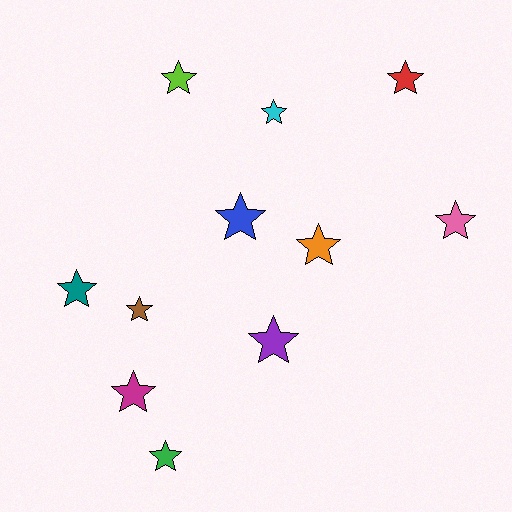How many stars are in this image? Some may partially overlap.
There are 11 stars.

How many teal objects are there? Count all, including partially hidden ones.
There is 1 teal object.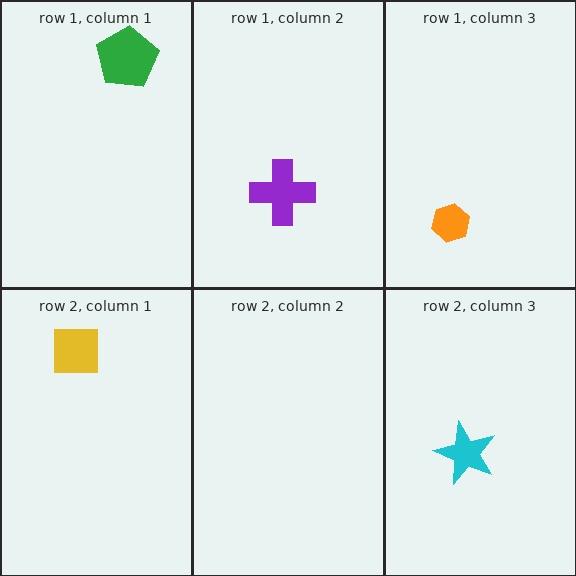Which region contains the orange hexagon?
The row 1, column 3 region.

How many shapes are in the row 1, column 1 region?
1.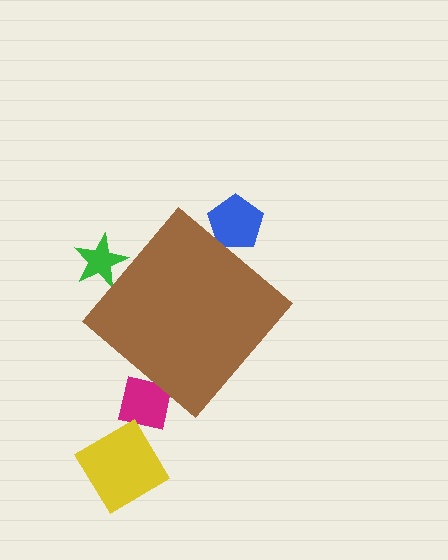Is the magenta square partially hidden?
Yes, the magenta square is partially hidden behind the brown diamond.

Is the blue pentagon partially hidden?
Yes, the blue pentagon is partially hidden behind the brown diamond.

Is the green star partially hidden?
Yes, the green star is partially hidden behind the brown diamond.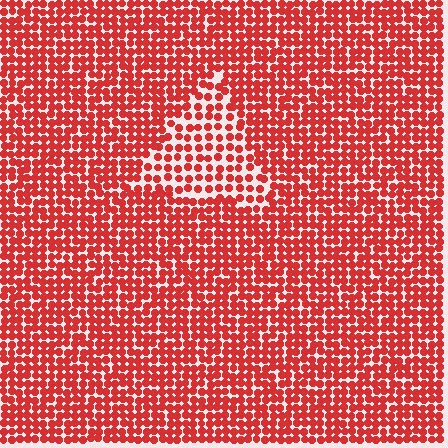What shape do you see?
I see a triangle.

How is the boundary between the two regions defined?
The boundary is defined by a change in element density (approximately 1.7x ratio). All elements are the same color, size, and shape.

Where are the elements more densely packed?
The elements are more densely packed outside the triangle boundary.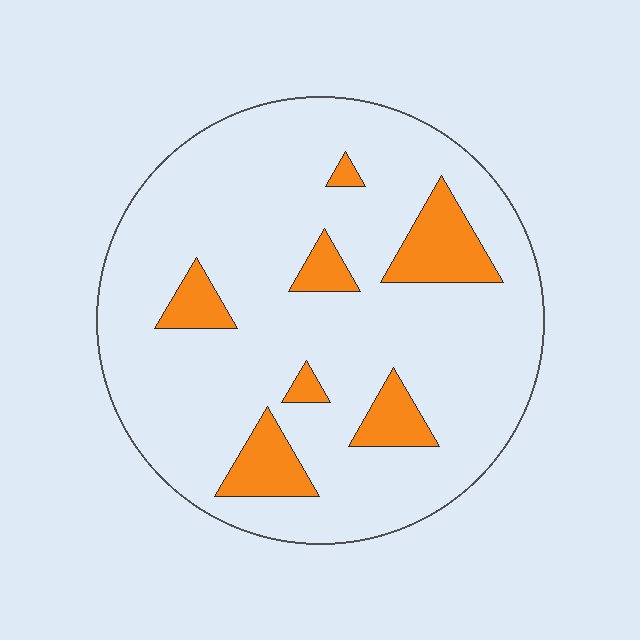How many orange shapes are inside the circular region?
7.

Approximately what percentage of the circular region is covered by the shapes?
Approximately 15%.